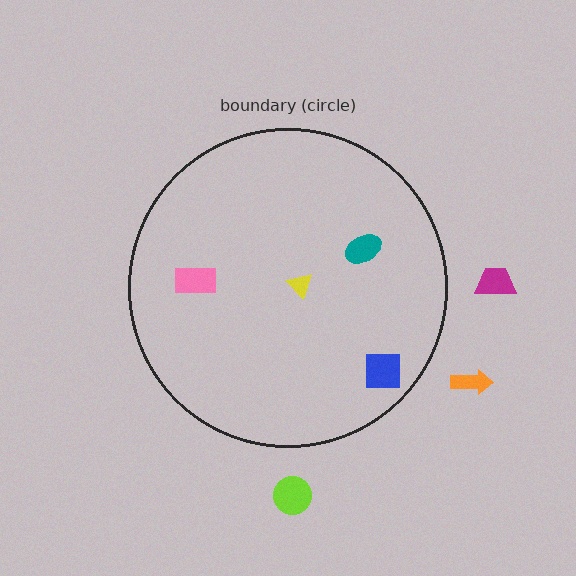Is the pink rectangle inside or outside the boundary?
Inside.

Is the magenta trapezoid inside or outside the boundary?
Outside.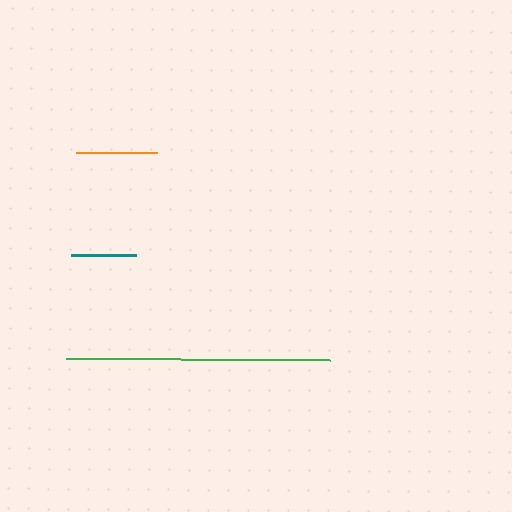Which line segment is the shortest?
The teal line is the shortest at approximately 65 pixels.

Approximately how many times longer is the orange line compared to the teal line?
The orange line is approximately 1.3 times the length of the teal line.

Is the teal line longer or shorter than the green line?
The green line is longer than the teal line.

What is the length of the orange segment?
The orange segment is approximately 81 pixels long.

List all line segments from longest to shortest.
From longest to shortest: green, orange, teal.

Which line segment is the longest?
The green line is the longest at approximately 264 pixels.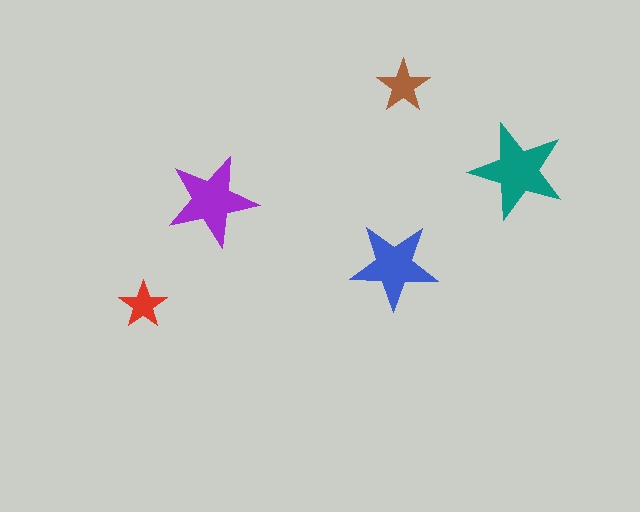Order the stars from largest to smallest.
the teal one, the purple one, the blue one, the brown one, the red one.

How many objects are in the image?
There are 5 objects in the image.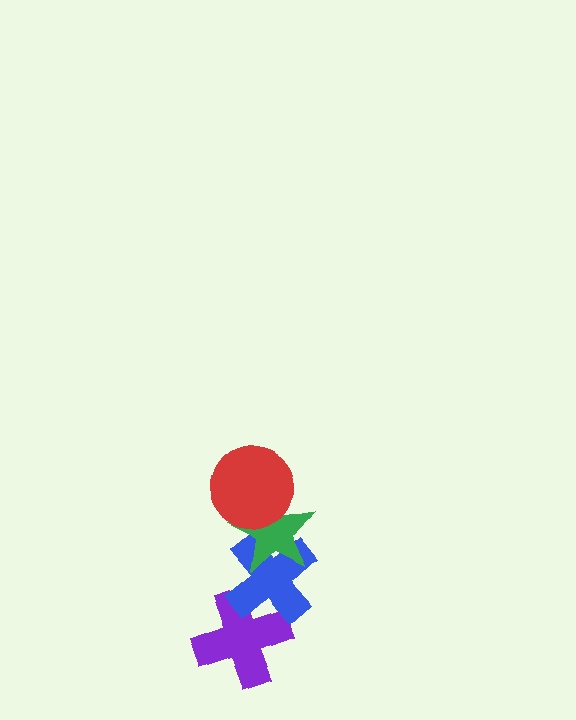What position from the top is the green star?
The green star is 2nd from the top.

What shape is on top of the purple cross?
The blue cross is on top of the purple cross.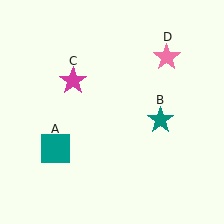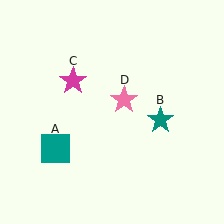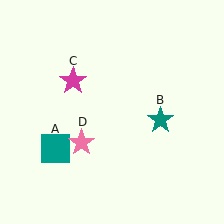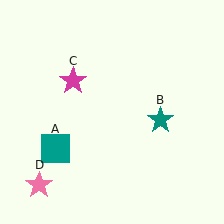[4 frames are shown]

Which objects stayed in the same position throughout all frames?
Teal square (object A) and teal star (object B) and magenta star (object C) remained stationary.